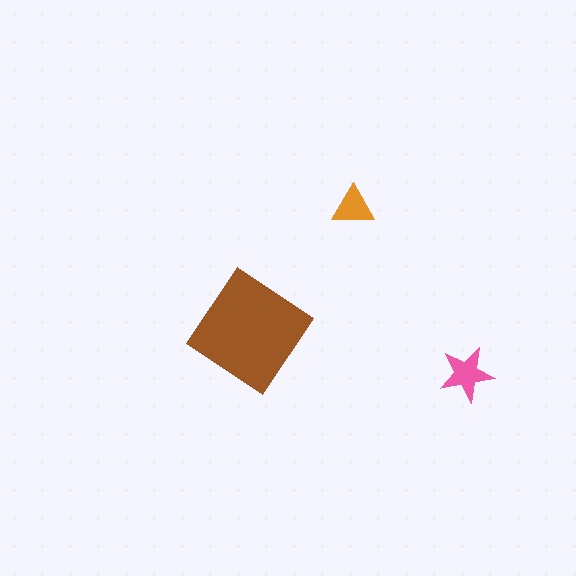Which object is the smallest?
The orange triangle.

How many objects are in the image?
There are 3 objects in the image.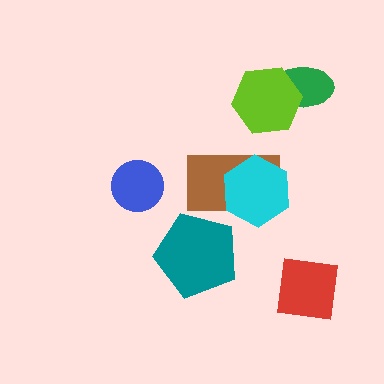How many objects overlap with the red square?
0 objects overlap with the red square.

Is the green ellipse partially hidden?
Yes, it is partially covered by another shape.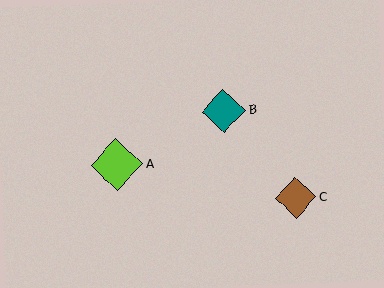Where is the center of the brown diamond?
The center of the brown diamond is at (296, 198).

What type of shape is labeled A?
Shape A is a lime diamond.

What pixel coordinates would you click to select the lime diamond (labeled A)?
Click at (117, 165) to select the lime diamond A.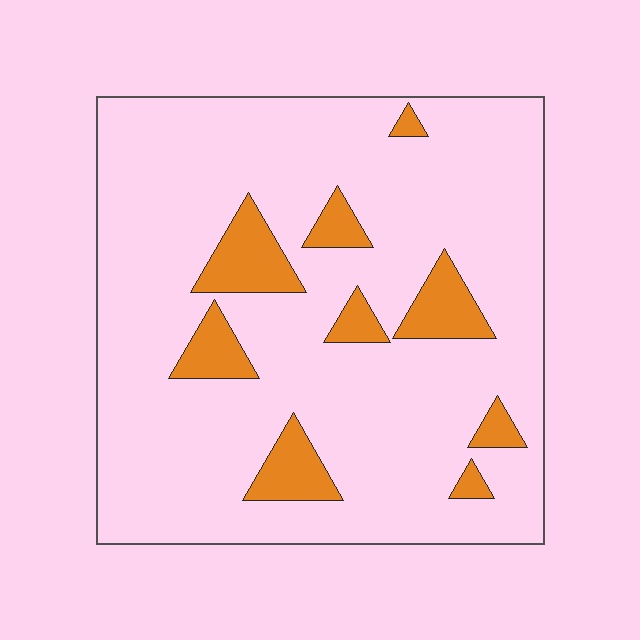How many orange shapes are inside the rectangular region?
9.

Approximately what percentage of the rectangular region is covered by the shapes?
Approximately 15%.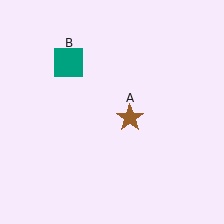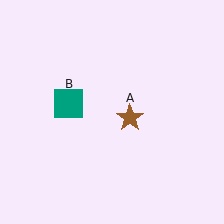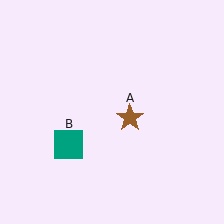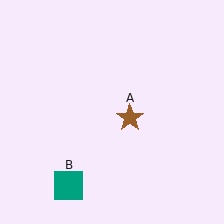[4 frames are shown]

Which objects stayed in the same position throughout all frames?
Brown star (object A) remained stationary.